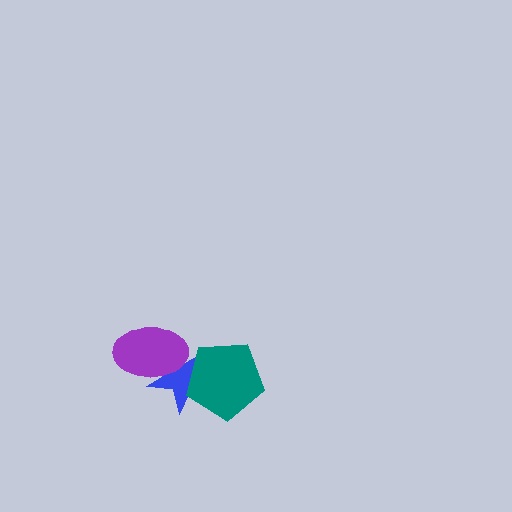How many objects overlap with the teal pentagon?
1 object overlaps with the teal pentagon.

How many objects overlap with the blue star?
2 objects overlap with the blue star.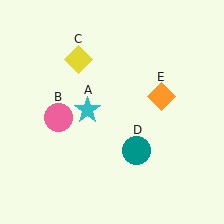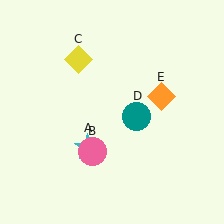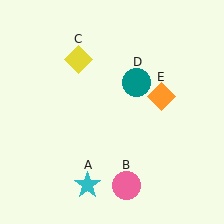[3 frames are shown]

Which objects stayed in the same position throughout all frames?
Yellow diamond (object C) and orange diamond (object E) remained stationary.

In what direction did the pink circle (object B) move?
The pink circle (object B) moved down and to the right.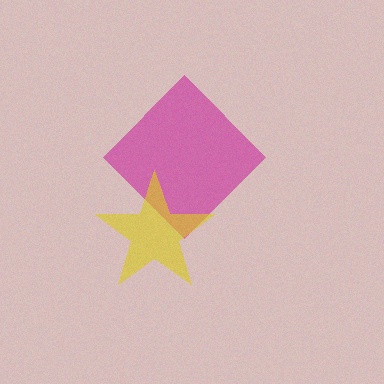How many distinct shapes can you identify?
There are 2 distinct shapes: a magenta diamond, a yellow star.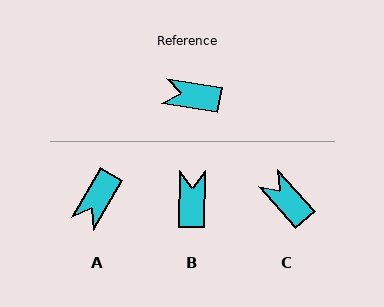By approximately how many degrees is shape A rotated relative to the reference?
Approximately 69 degrees counter-clockwise.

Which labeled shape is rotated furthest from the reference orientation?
B, about 81 degrees away.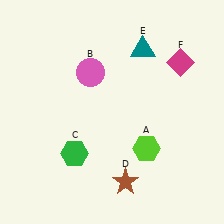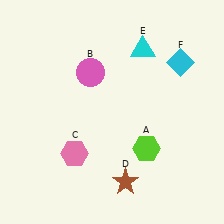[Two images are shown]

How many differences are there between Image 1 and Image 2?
There are 3 differences between the two images.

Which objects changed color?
C changed from green to pink. E changed from teal to cyan. F changed from magenta to cyan.